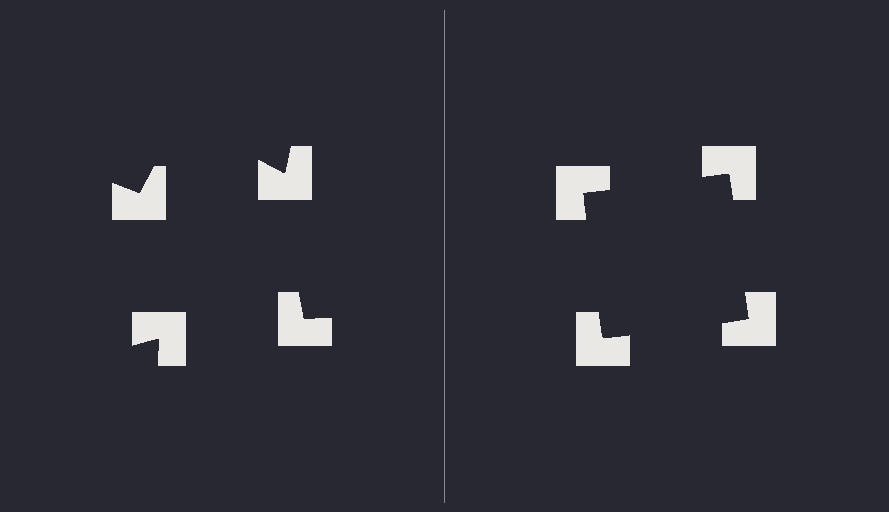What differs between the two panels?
The notched squares are positioned identically on both sides; only the wedge orientations differ. On the right they align to a square; on the left they are misaligned.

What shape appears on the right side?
An illusory square.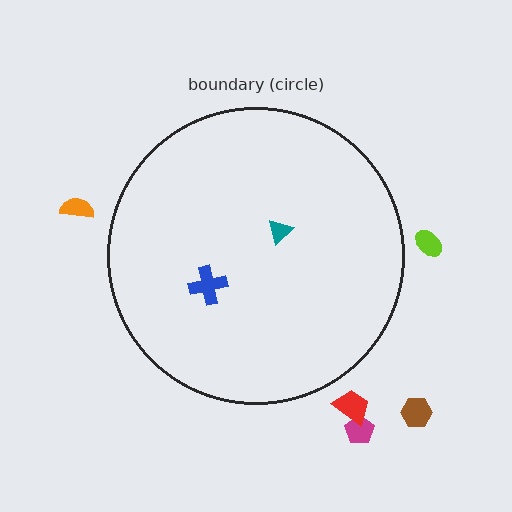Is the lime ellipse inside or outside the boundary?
Outside.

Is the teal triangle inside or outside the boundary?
Inside.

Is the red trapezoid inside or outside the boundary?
Outside.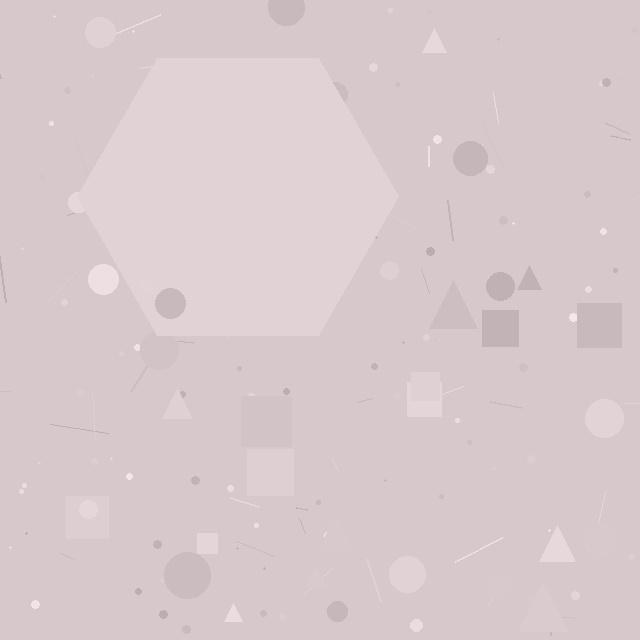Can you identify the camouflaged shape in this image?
The camouflaged shape is a hexagon.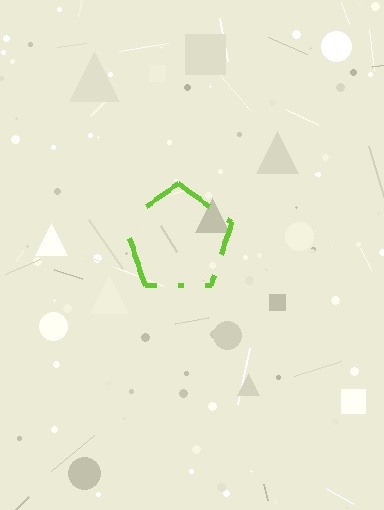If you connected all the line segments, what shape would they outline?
They would outline a pentagon.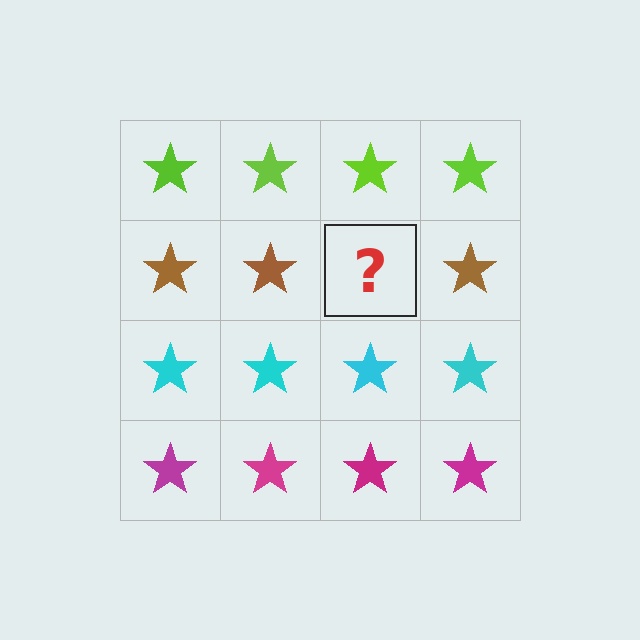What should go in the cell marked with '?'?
The missing cell should contain a brown star.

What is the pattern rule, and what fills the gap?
The rule is that each row has a consistent color. The gap should be filled with a brown star.